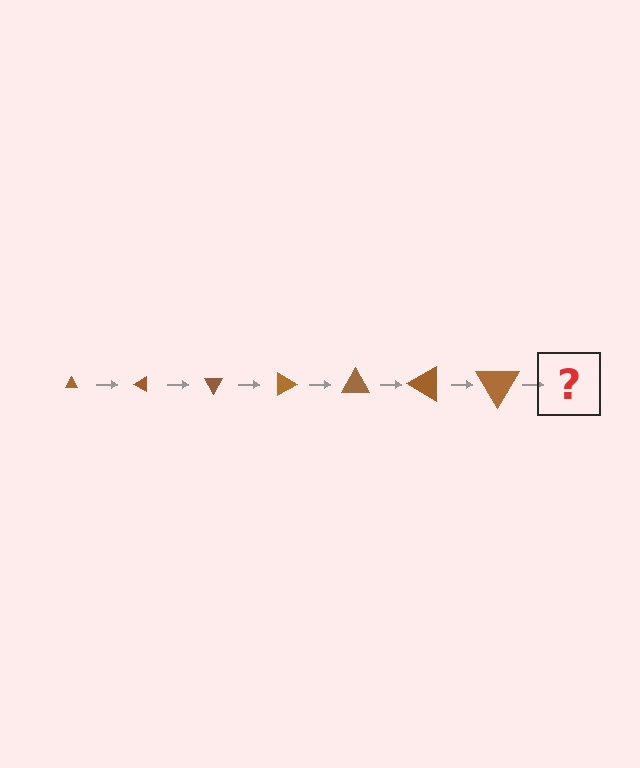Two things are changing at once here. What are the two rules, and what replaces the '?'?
The two rules are that the triangle grows larger each step and it rotates 30 degrees each step. The '?' should be a triangle, larger than the previous one and rotated 210 degrees from the start.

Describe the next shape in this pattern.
It should be a triangle, larger than the previous one and rotated 210 degrees from the start.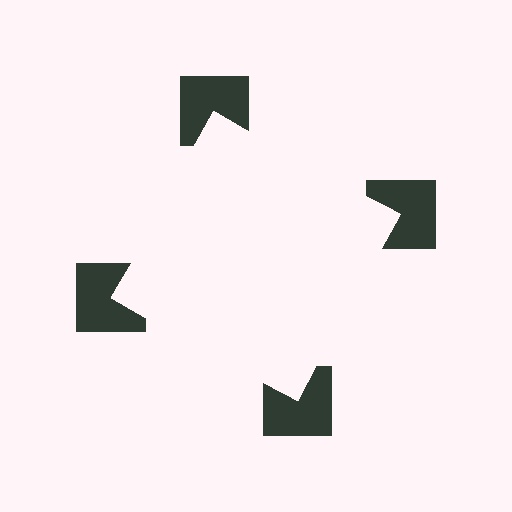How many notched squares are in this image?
There are 4 — one at each vertex of the illusory square.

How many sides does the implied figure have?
4 sides.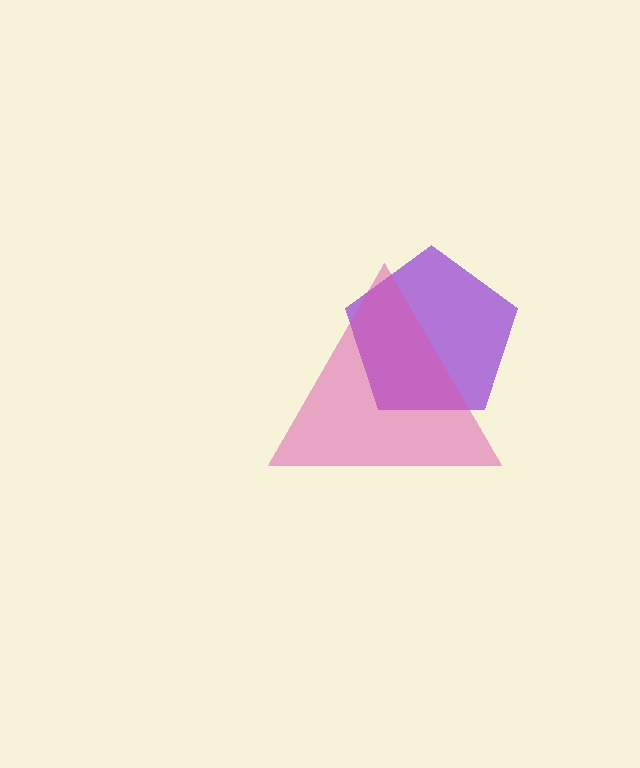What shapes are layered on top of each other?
The layered shapes are: a purple pentagon, a pink triangle.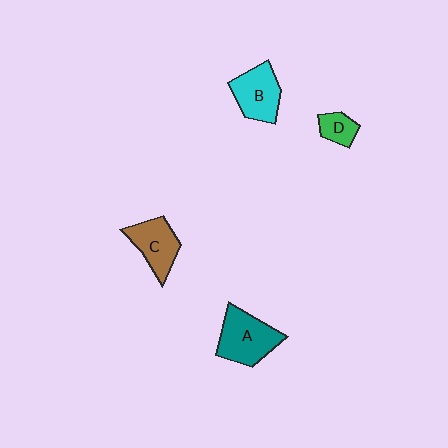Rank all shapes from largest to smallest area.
From largest to smallest: A (teal), B (cyan), C (brown), D (green).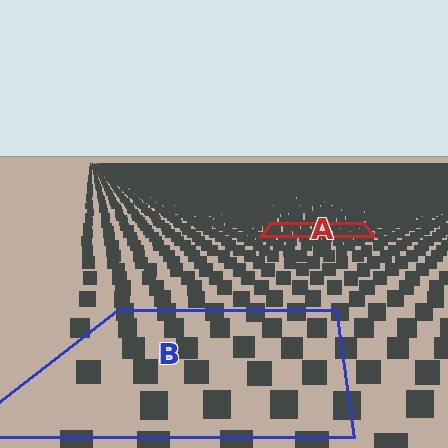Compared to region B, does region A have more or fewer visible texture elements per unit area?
Region A has more texture elements per unit area — they are packed more densely because it is farther away.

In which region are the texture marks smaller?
The texture marks are smaller in region A, because it is farther away.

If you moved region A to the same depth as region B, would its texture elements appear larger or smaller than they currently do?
They would appear larger. At a closer depth, the same texture elements are projected at a bigger on-screen size.